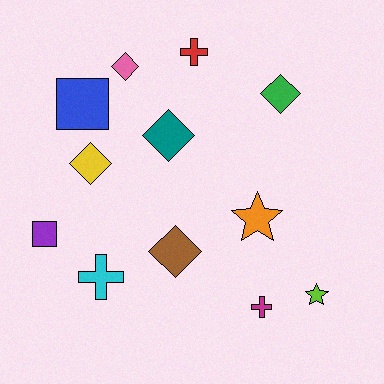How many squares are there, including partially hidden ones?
There are 2 squares.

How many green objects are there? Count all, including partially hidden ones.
There is 1 green object.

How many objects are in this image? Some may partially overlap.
There are 12 objects.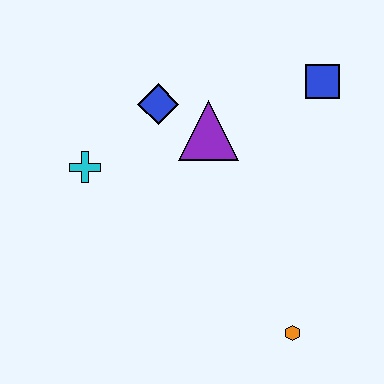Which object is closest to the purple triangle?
The blue diamond is closest to the purple triangle.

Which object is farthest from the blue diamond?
The orange hexagon is farthest from the blue diamond.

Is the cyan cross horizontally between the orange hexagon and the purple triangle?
No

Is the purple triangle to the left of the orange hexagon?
Yes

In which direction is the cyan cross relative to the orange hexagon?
The cyan cross is to the left of the orange hexagon.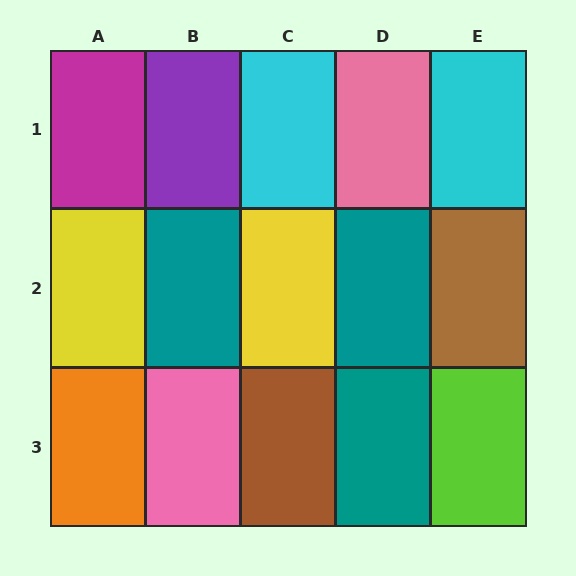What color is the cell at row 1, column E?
Cyan.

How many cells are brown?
2 cells are brown.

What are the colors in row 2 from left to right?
Yellow, teal, yellow, teal, brown.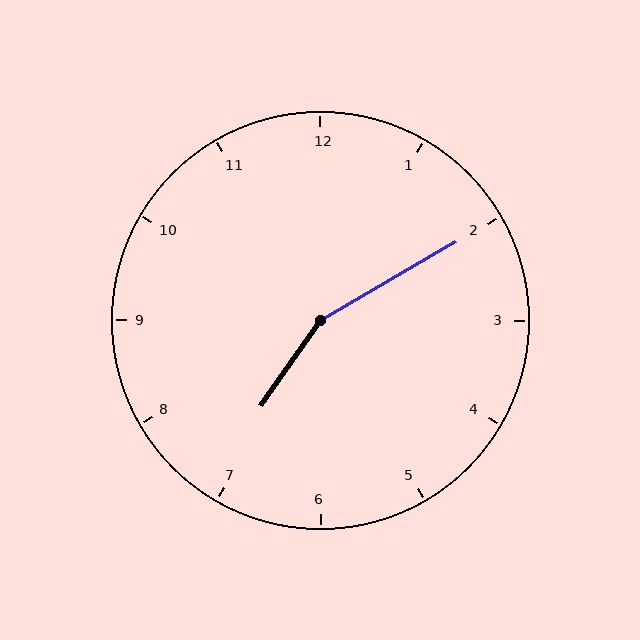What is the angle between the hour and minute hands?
Approximately 155 degrees.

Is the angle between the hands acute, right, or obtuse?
It is obtuse.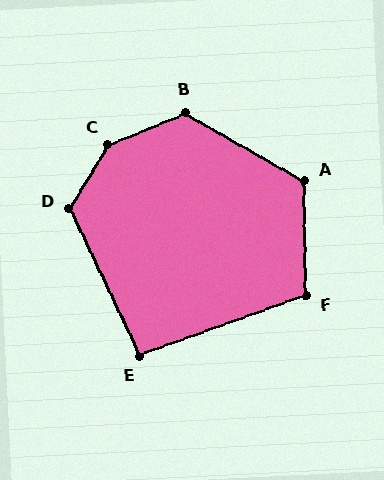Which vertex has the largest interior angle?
C, at approximately 144 degrees.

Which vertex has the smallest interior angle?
E, at approximately 96 degrees.